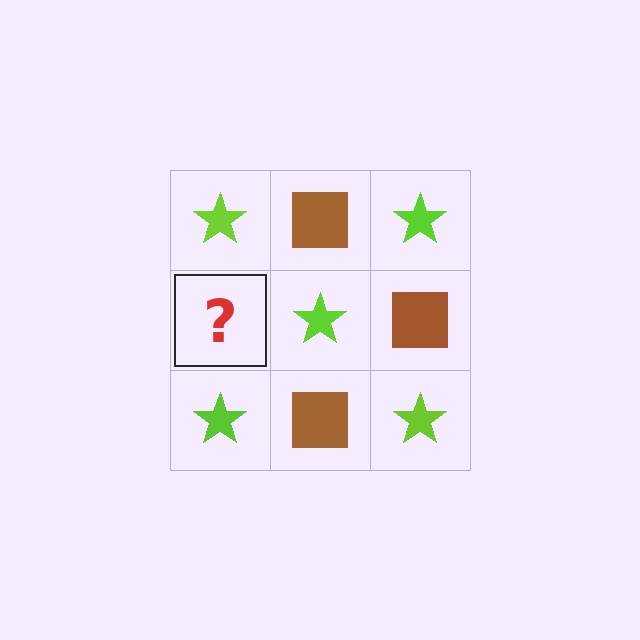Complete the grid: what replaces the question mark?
The question mark should be replaced with a brown square.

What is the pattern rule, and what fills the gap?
The rule is that it alternates lime star and brown square in a checkerboard pattern. The gap should be filled with a brown square.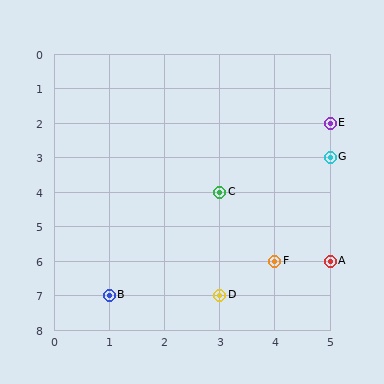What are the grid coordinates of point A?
Point A is at grid coordinates (5, 6).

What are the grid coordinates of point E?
Point E is at grid coordinates (5, 2).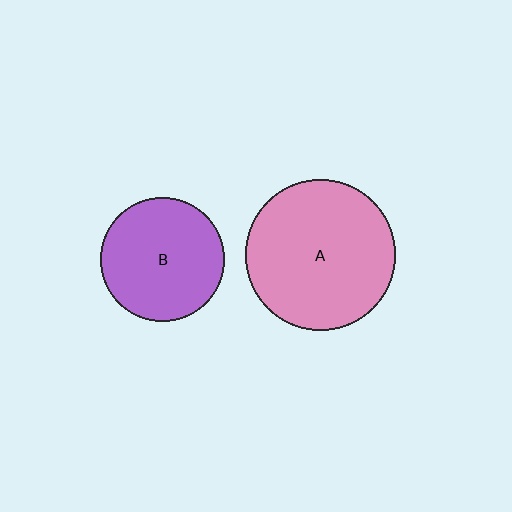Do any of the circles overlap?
No, none of the circles overlap.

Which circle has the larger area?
Circle A (pink).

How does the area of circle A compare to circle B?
Approximately 1.5 times.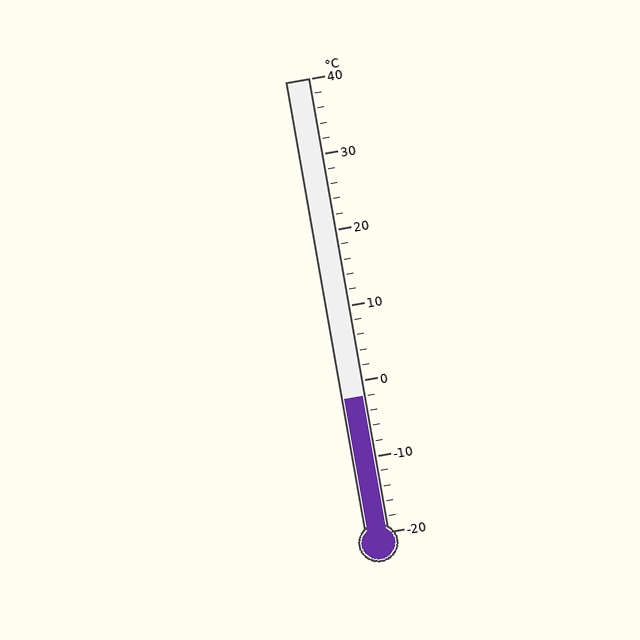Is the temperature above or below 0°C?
The temperature is below 0°C.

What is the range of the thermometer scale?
The thermometer scale ranges from -20°C to 40°C.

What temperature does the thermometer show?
The thermometer shows approximately -2°C.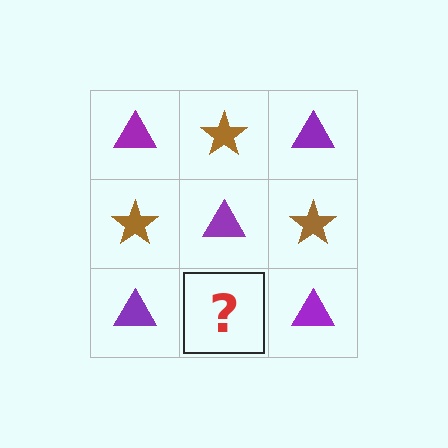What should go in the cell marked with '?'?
The missing cell should contain a brown star.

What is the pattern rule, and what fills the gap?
The rule is that it alternates purple triangle and brown star in a checkerboard pattern. The gap should be filled with a brown star.